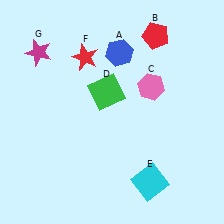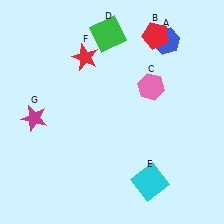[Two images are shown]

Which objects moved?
The objects that moved are: the blue hexagon (A), the green square (D), the magenta star (G).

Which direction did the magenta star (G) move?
The magenta star (G) moved down.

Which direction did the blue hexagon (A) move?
The blue hexagon (A) moved right.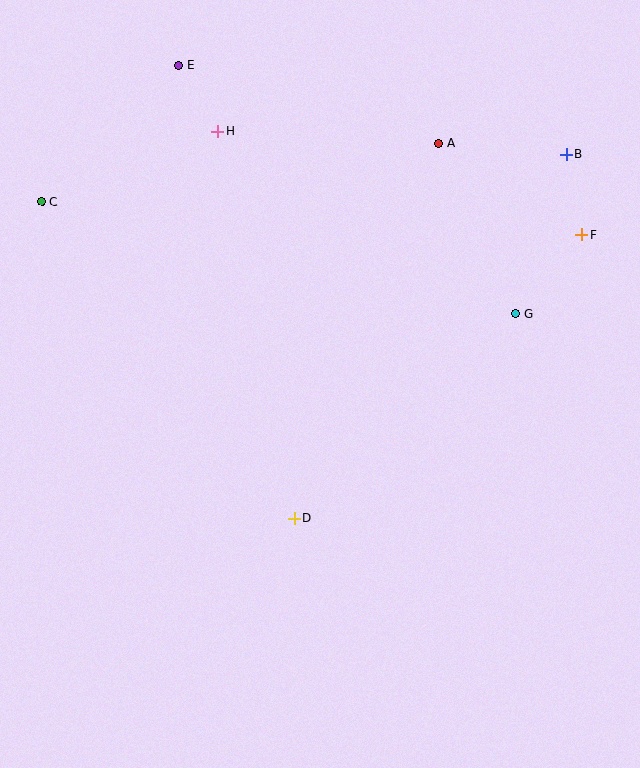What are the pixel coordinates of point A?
Point A is at (439, 143).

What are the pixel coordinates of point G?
Point G is at (516, 314).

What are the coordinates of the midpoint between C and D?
The midpoint between C and D is at (168, 360).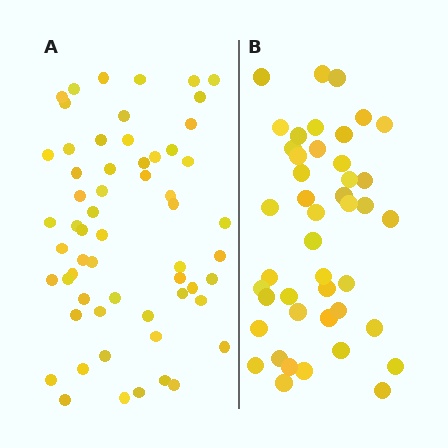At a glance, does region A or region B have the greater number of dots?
Region A (the left region) has more dots.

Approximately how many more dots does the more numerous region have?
Region A has approximately 15 more dots than region B.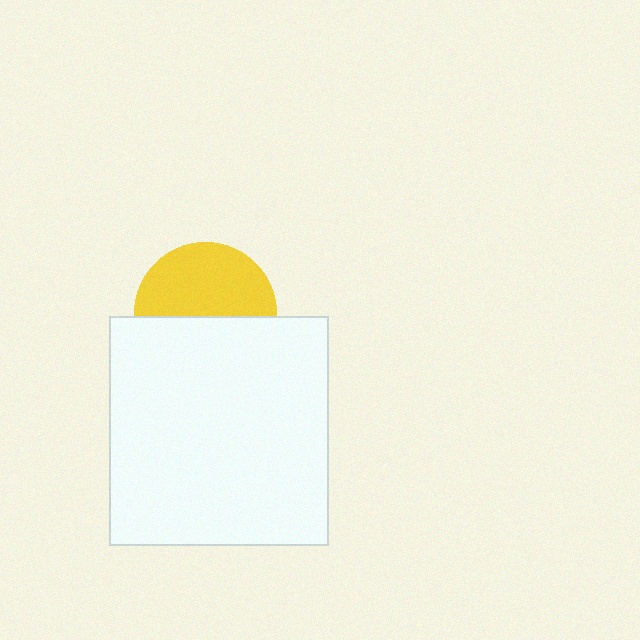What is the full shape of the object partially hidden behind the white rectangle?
The partially hidden object is a yellow circle.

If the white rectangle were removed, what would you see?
You would see the complete yellow circle.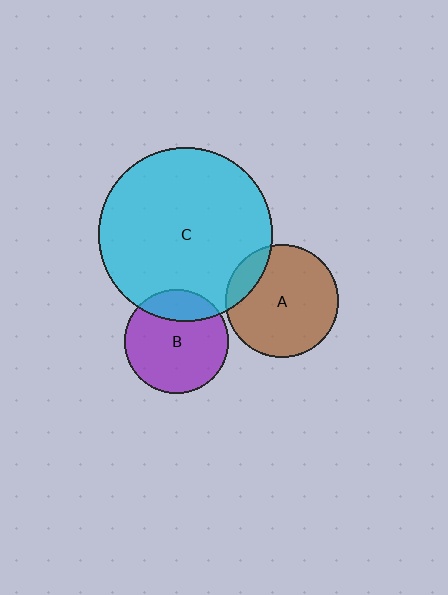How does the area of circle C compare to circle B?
Approximately 2.7 times.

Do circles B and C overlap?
Yes.